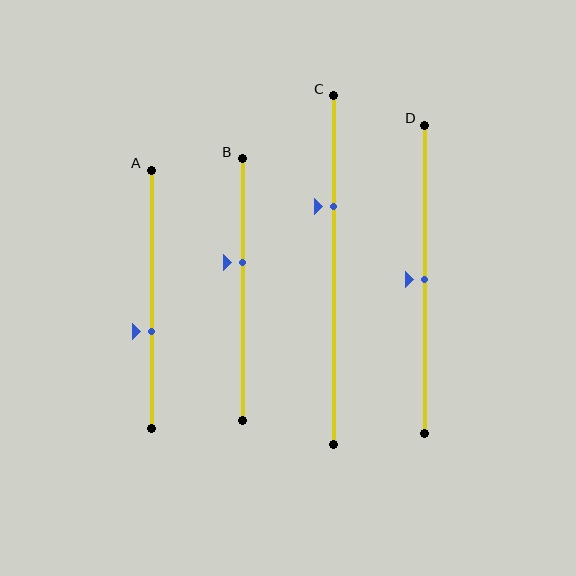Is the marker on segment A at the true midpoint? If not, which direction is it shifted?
No, the marker on segment A is shifted downward by about 13% of the segment length.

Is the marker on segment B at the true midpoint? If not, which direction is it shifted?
No, the marker on segment B is shifted upward by about 10% of the segment length.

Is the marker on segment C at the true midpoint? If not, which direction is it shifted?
No, the marker on segment C is shifted upward by about 18% of the segment length.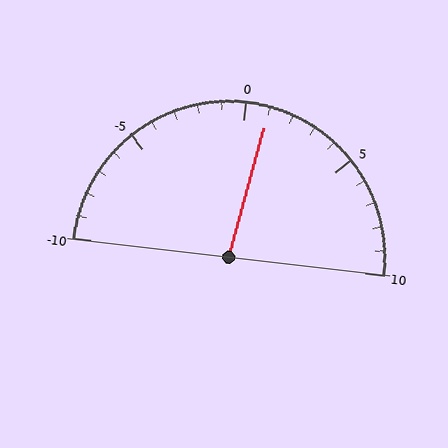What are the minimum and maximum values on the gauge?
The gauge ranges from -10 to 10.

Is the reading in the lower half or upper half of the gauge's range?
The reading is in the upper half of the range (-10 to 10).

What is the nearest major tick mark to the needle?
The nearest major tick mark is 0.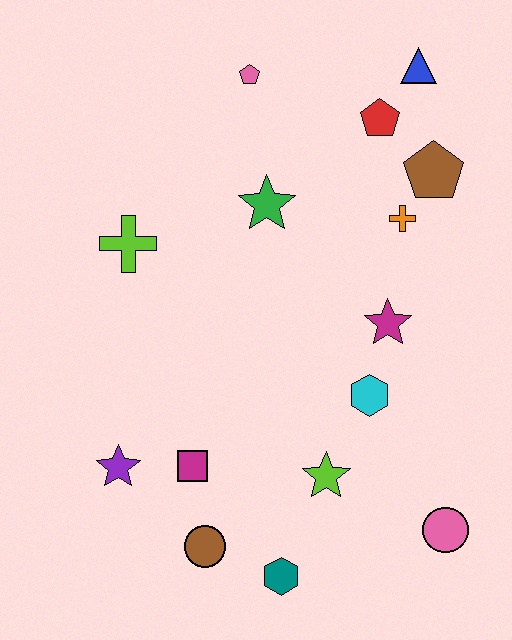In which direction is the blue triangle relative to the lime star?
The blue triangle is above the lime star.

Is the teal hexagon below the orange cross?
Yes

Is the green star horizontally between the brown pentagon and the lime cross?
Yes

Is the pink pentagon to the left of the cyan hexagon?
Yes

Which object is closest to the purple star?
The magenta square is closest to the purple star.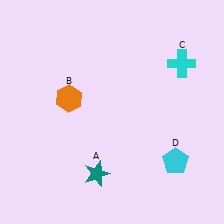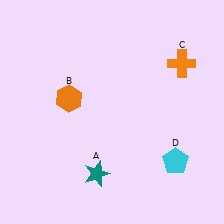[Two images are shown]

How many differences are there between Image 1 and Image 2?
There is 1 difference between the two images.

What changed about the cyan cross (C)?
In Image 1, C is cyan. In Image 2, it changed to orange.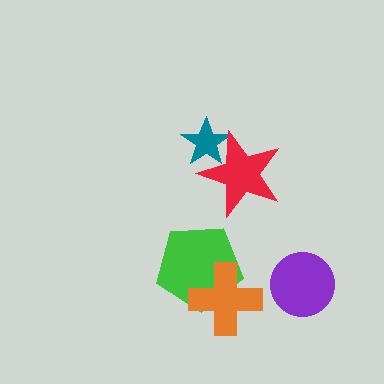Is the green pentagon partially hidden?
Yes, it is partially covered by another shape.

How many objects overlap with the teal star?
1 object overlaps with the teal star.